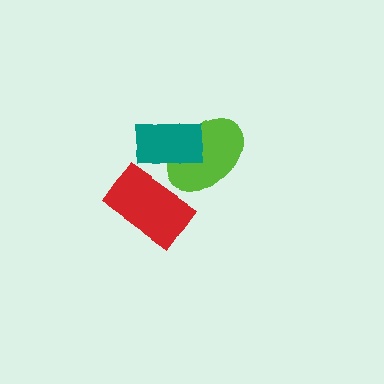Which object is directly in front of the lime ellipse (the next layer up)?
The teal rectangle is directly in front of the lime ellipse.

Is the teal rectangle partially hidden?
Yes, it is partially covered by another shape.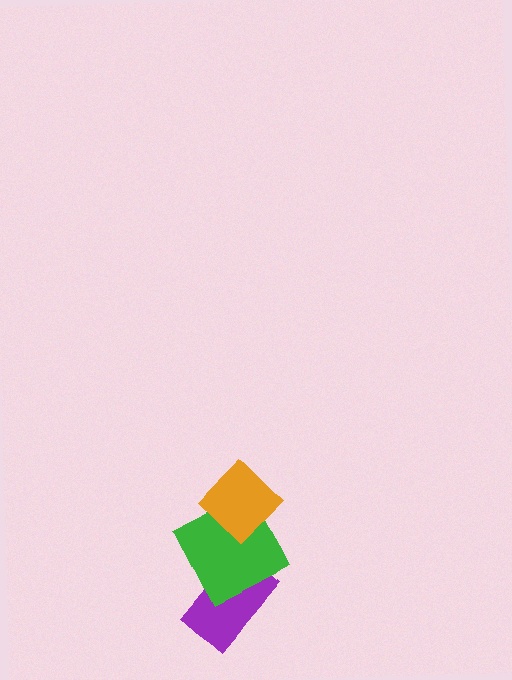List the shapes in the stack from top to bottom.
From top to bottom: the orange diamond, the green square, the purple rectangle.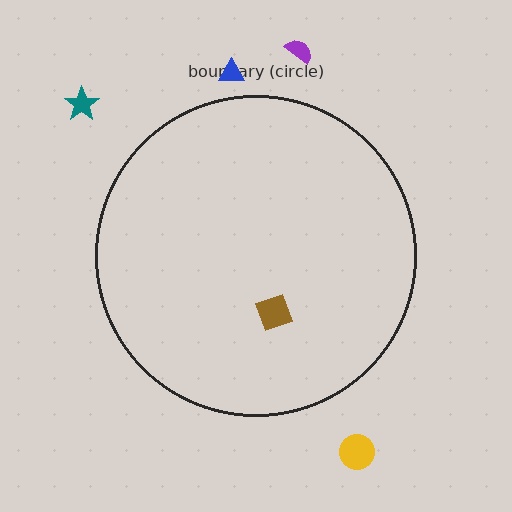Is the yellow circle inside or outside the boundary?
Outside.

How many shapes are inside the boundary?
1 inside, 4 outside.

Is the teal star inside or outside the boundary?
Outside.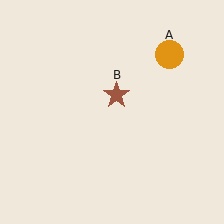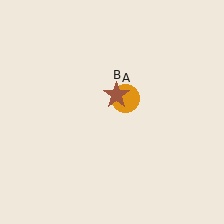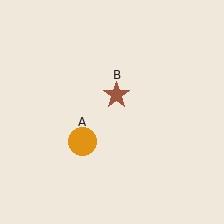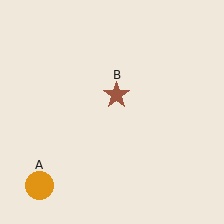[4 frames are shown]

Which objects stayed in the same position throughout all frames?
Brown star (object B) remained stationary.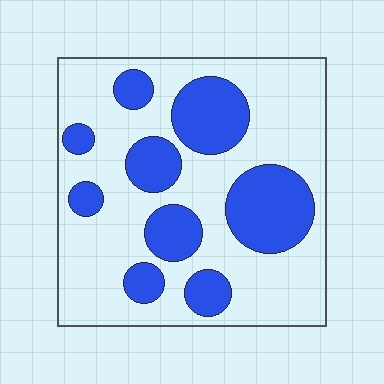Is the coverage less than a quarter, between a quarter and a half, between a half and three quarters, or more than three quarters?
Between a quarter and a half.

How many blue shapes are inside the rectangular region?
9.